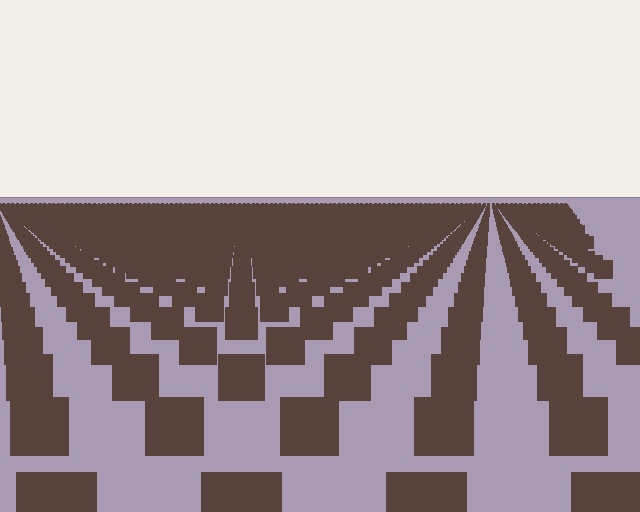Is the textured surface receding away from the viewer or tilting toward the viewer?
The surface is receding away from the viewer. Texture elements get smaller and denser toward the top.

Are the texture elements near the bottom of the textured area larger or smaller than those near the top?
Larger. Near the bottom, elements are closer to the viewer and appear at a bigger on-screen size.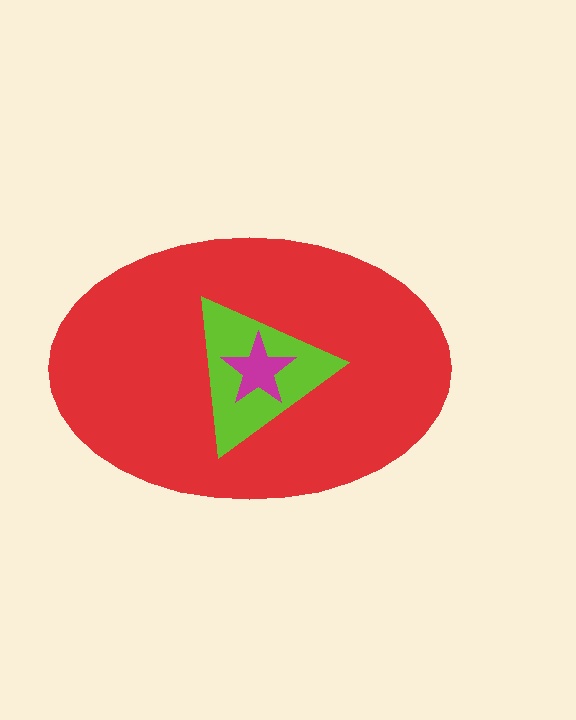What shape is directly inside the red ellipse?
The lime triangle.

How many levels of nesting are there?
3.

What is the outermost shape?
The red ellipse.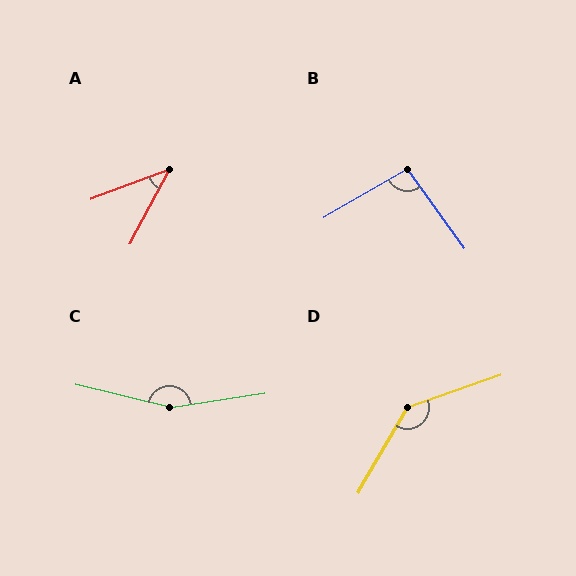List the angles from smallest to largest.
A (42°), B (96°), D (139°), C (158°).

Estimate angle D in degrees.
Approximately 139 degrees.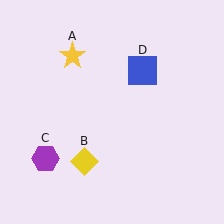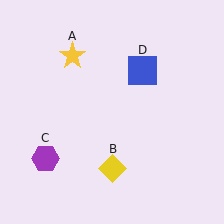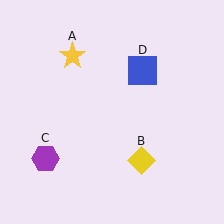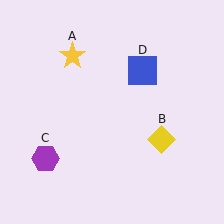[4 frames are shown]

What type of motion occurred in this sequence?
The yellow diamond (object B) rotated counterclockwise around the center of the scene.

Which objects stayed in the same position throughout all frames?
Yellow star (object A) and purple hexagon (object C) and blue square (object D) remained stationary.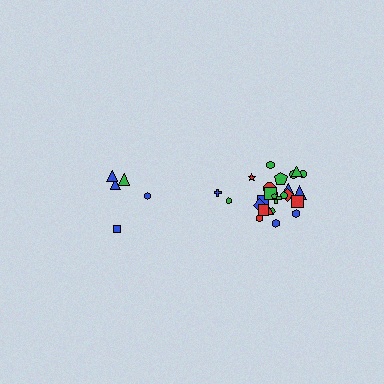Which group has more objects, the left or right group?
The right group.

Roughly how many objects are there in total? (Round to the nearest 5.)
Roughly 30 objects in total.